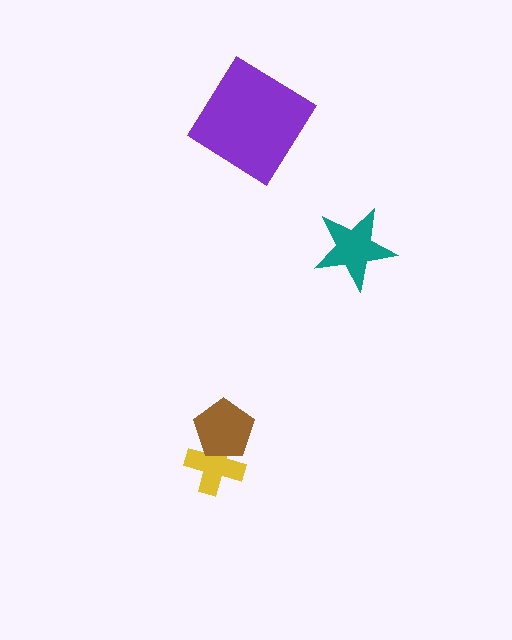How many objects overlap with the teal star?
0 objects overlap with the teal star.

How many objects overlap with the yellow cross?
1 object overlaps with the yellow cross.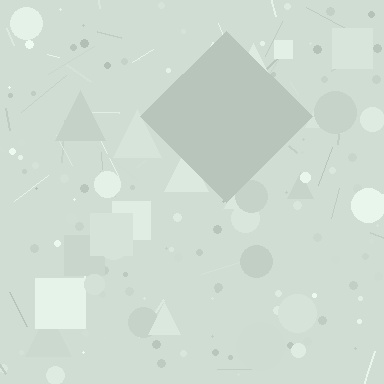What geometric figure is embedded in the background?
A diamond is embedded in the background.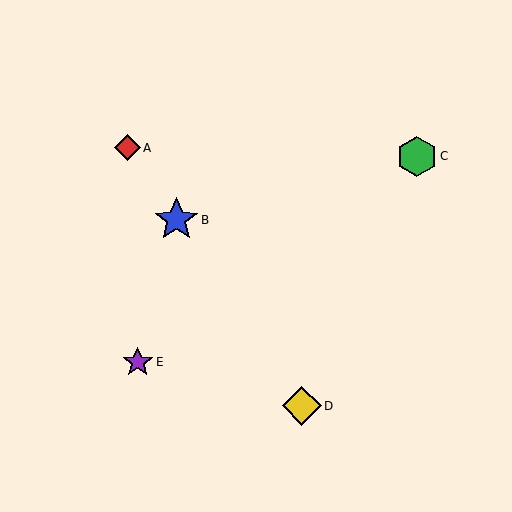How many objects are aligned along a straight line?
3 objects (A, B, D) are aligned along a straight line.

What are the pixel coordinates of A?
Object A is at (127, 148).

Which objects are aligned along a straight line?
Objects A, B, D are aligned along a straight line.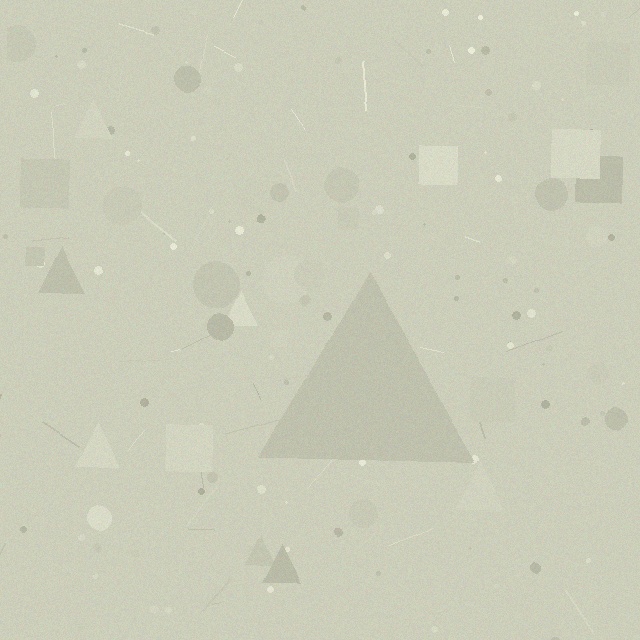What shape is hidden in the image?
A triangle is hidden in the image.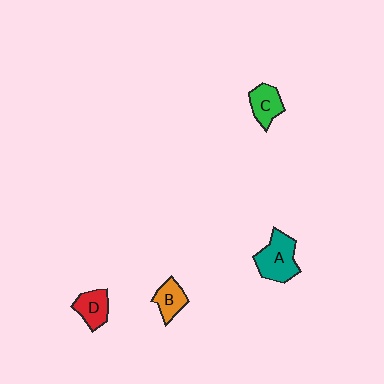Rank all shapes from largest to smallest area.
From largest to smallest: A (teal), C (green), D (red), B (orange).